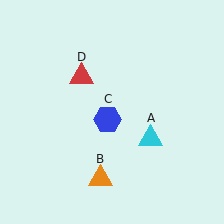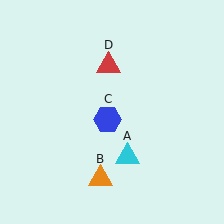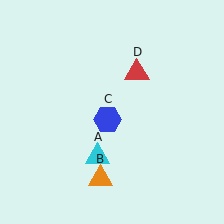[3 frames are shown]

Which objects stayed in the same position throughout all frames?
Orange triangle (object B) and blue hexagon (object C) remained stationary.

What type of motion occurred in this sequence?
The cyan triangle (object A), red triangle (object D) rotated clockwise around the center of the scene.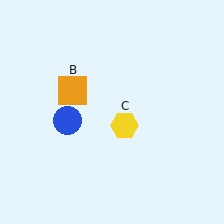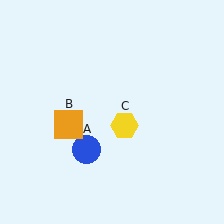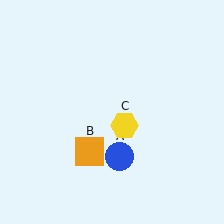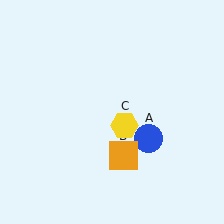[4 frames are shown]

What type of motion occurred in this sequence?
The blue circle (object A), orange square (object B) rotated counterclockwise around the center of the scene.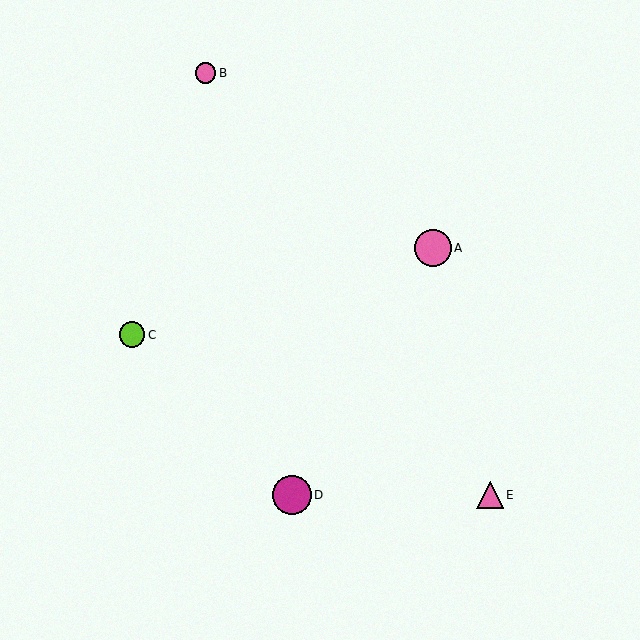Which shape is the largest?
The magenta circle (labeled D) is the largest.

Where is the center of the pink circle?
The center of the pink circle is at (206, 73).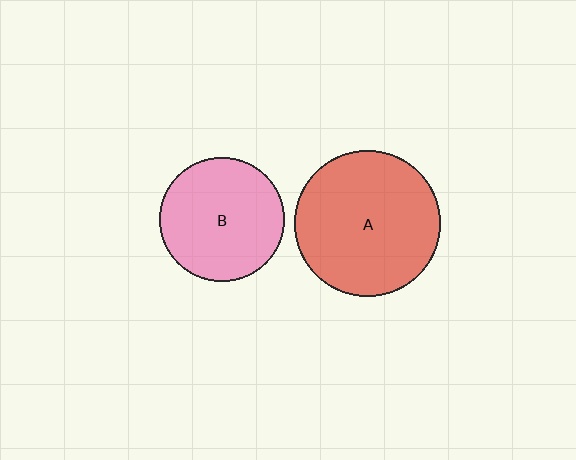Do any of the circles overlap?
No, none of the circles overlap.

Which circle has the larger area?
Circle A (red).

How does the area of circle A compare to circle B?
Approximately 1.4 times.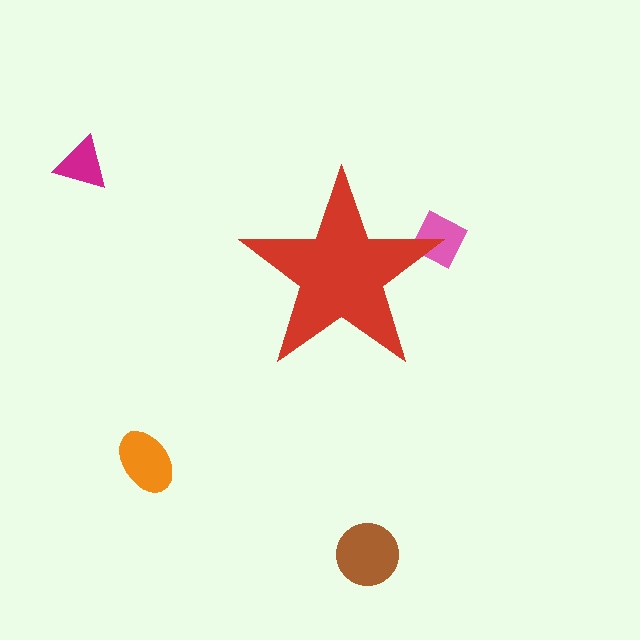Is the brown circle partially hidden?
No, the brown circle is fully visible.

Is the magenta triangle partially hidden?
No, the magenta triangle is fully visible.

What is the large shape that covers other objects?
A red star.